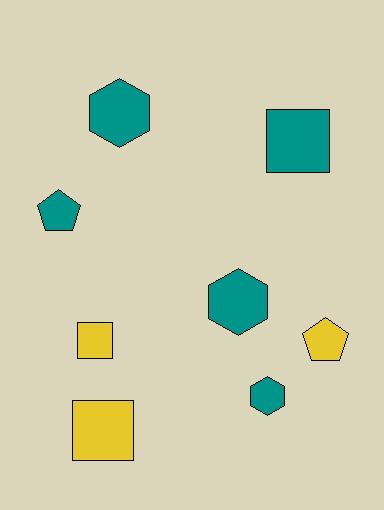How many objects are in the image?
There are 8 objects.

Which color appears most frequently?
Teal, with 5 objects.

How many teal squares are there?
There is 1 teal square.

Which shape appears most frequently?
Square, with 3 objects.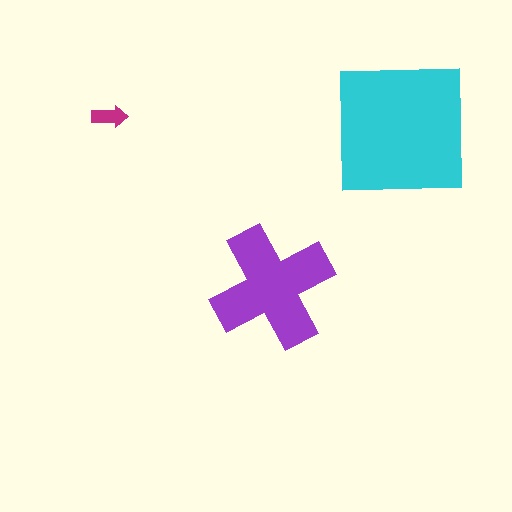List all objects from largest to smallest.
The cyan square, the purple cross, the magenta arrow.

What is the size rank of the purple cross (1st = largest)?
2nd.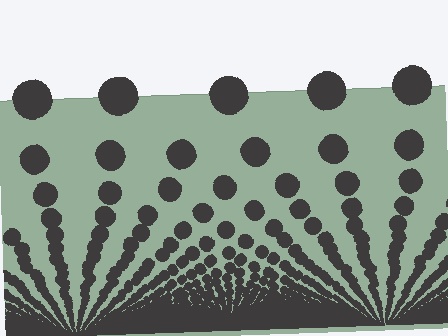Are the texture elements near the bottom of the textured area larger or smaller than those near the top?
Smaller. The gradient is inverted — elements near the bottom are smaller and denser.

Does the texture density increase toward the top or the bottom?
Density increases toward the bottom.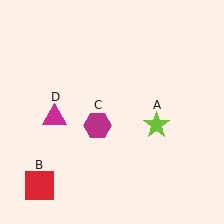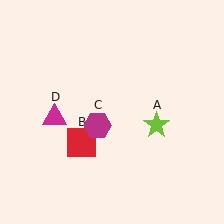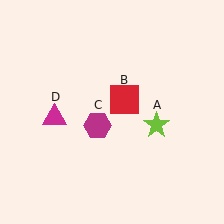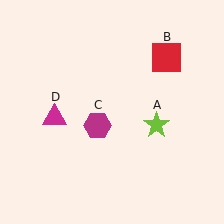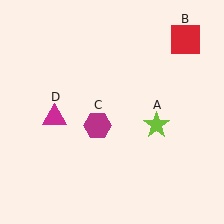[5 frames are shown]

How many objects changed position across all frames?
1 object changed position: red square (object B).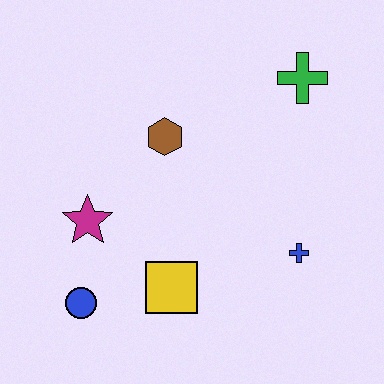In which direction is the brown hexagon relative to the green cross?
The brown hexagon is to the left of the green cross.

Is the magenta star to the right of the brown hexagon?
No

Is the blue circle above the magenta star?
No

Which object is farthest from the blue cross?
The blue circle is farthest from the blue cross.